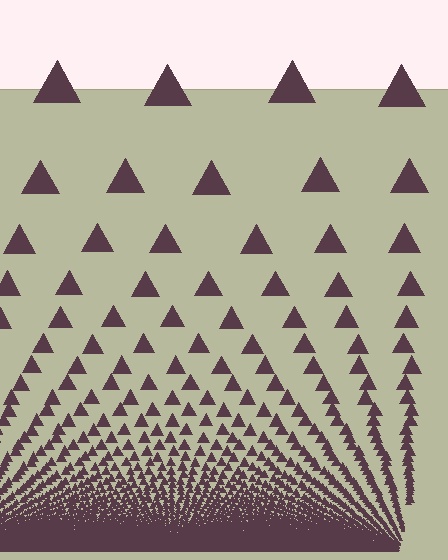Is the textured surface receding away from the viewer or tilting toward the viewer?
The surface appears to tilt toward the viewer. Texture elements get larger and sparser toward the top.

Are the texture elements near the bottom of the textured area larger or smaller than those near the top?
Smaller. The gradient is inverted — elements near the bottom are smaller and denser.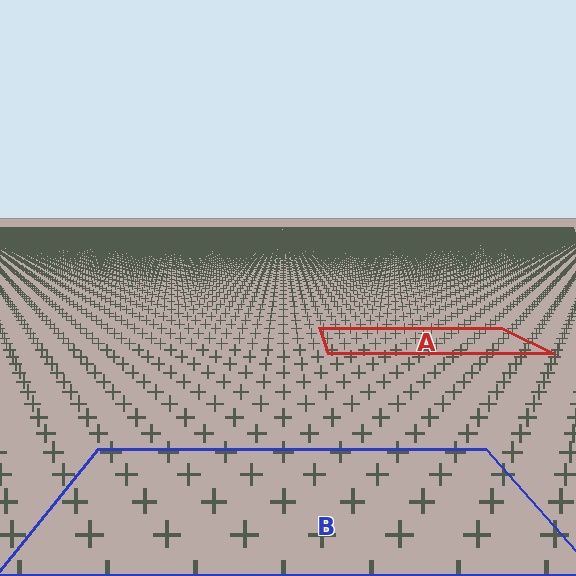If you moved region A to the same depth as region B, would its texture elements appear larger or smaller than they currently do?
They would appear larger. At a closer depth, the same texture elements are projected at a bigger on-screen size.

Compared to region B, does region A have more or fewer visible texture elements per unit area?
Region A has more texture elements per unit area — they are packed more densely because it is farther away.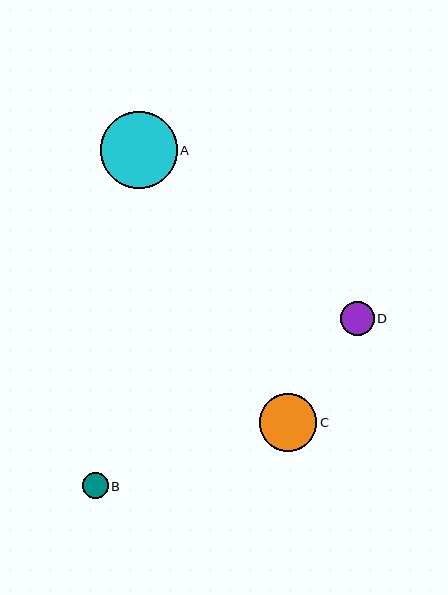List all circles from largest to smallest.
From largest to smallest: A, C, D, B.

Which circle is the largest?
Circle A is the largest with a size of approximately 77 pixels.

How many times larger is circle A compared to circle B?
Circle A is approximately 2.9 times the size of circle B.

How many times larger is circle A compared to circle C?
Circle A is approximately 1.3 times the size of circle C.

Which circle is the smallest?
Circle B is the smallest with a size of approximately 26 pixels.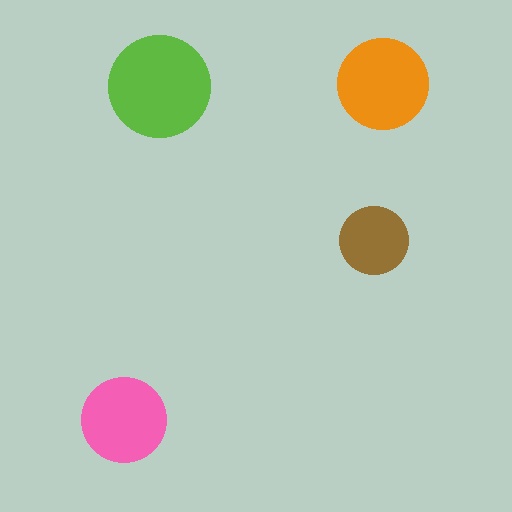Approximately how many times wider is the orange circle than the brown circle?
About 1.5 times wider.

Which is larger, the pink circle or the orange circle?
The orange one.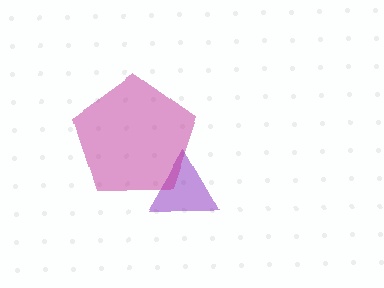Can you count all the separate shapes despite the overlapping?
Yes, there are 2 separate shapes.